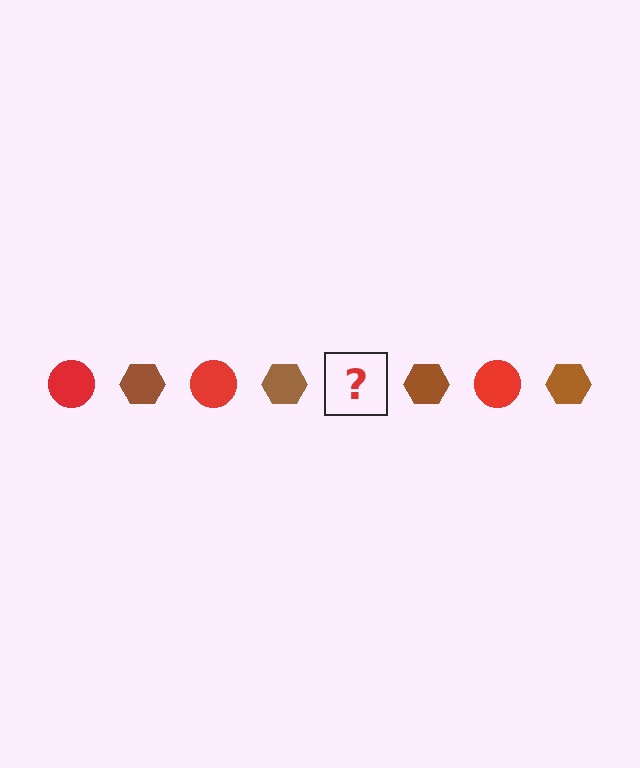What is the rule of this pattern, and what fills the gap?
The rule is that the pattern alternates between red circle and brown hexagon. The gap should be filled with a red circle.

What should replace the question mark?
The question mark should be replaced with a red circle.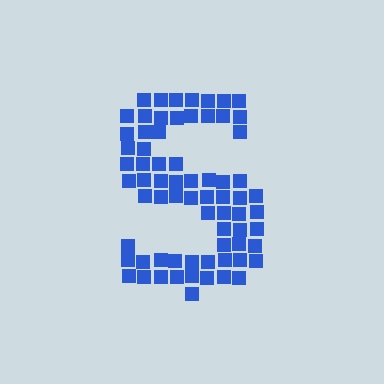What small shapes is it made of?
It is made of small squares.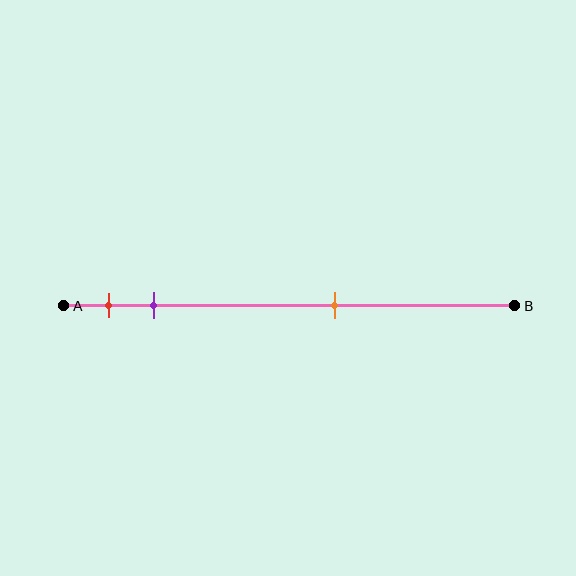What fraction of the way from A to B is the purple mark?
The purple mark is approximately 20% (0.2) of the way from A to B.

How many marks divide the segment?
There are 3 marks dividing the segment.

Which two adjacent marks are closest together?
The red and purple marks are the closest adjacent pair.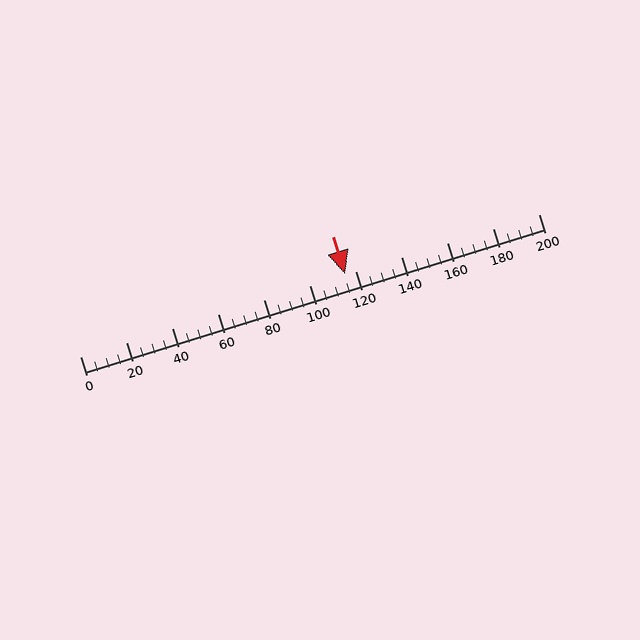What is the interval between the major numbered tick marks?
The major tick marks are spaced 20 units apart.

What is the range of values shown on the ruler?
The ruler shows values from 0 to 200.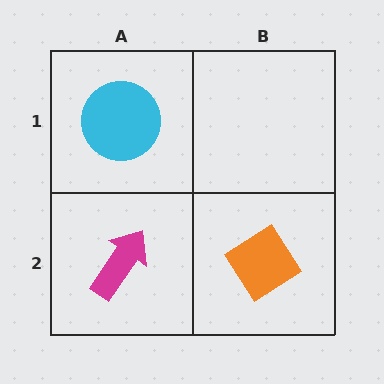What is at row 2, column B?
An orange diamond.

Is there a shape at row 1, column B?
No, that cell is empty.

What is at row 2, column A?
A magenta arrow.